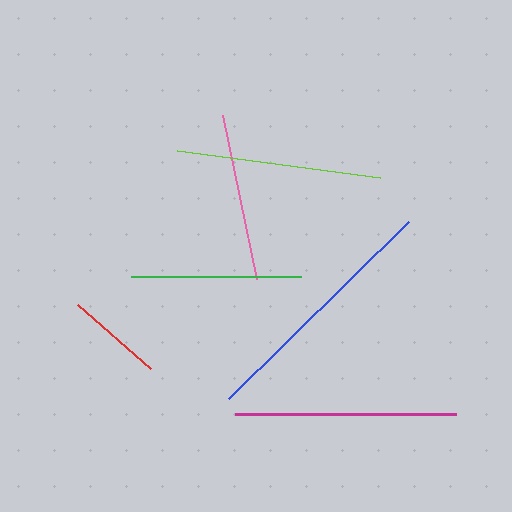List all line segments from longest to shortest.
From longest to shortest: blue, magenta, lime, green, pink, red.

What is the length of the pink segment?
The pink segment is approximately 167 pixels long.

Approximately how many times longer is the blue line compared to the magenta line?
The blue line is approximately 1.1 times the length of the magenta line.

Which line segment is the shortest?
The red line is the shortest at approximately 96 pixels.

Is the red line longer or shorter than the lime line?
The lime line is longer than the red line.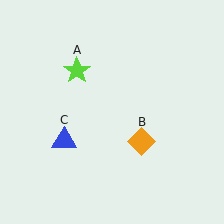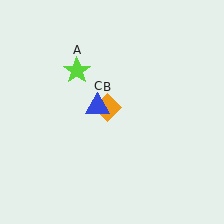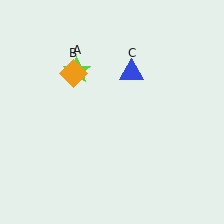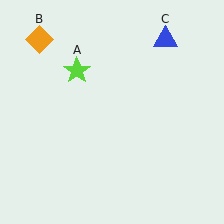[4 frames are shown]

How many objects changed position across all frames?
2 objects changed position: orange diamond (object B), blue triangle (object C).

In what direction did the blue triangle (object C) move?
The blue triangle (object C) moved up and to the right.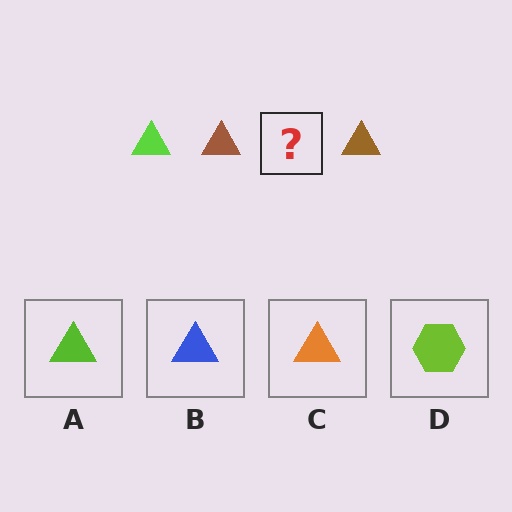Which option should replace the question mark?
Option A.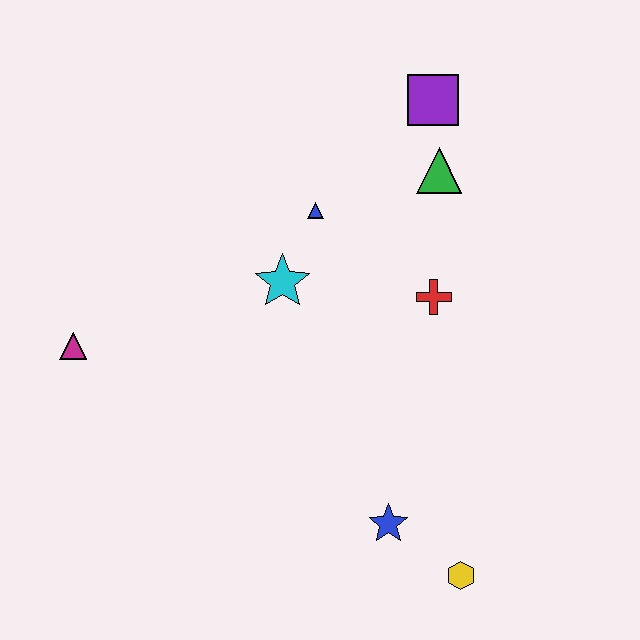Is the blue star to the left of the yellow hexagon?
Yes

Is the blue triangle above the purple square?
No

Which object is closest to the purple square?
The green triangle is closest to the purple square.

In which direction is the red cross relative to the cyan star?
The red cross is to the right of the cyan star.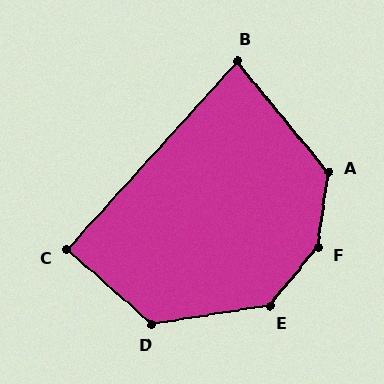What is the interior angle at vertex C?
Approximately 89 degrees (approximately right).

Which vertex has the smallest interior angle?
B, at approximately 82 degrees.